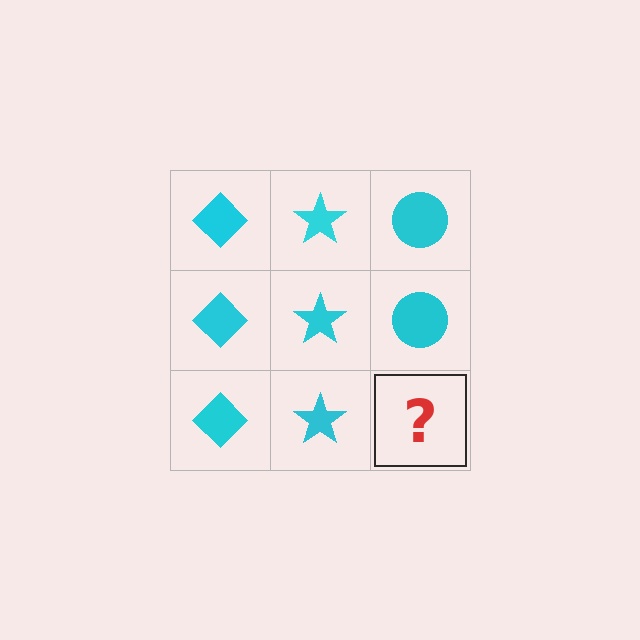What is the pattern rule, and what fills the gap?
The rule is that each column has a consistent shape. The gap should be filled with a cyan circle.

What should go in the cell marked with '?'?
The missing cell should contain a cyan circle.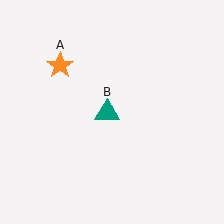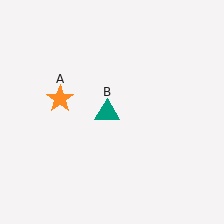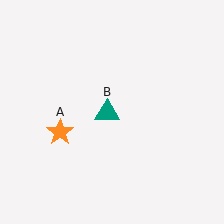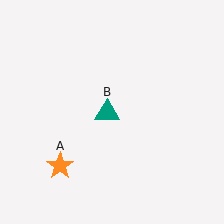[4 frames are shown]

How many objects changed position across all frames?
1 object changed position: orange star (object A).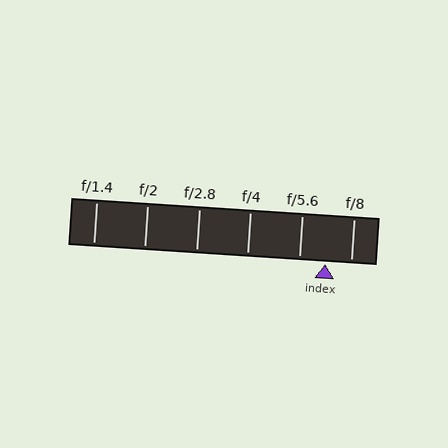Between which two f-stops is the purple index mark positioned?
The index mark is between f/5.6 and f/8.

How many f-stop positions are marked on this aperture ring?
There are 6 f-stop positions marked.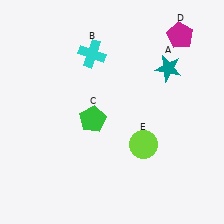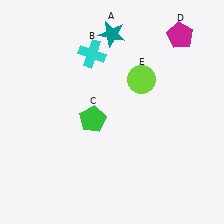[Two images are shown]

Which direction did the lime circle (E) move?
The lime circle (E) moved up.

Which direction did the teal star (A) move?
The teal star (A) moved left.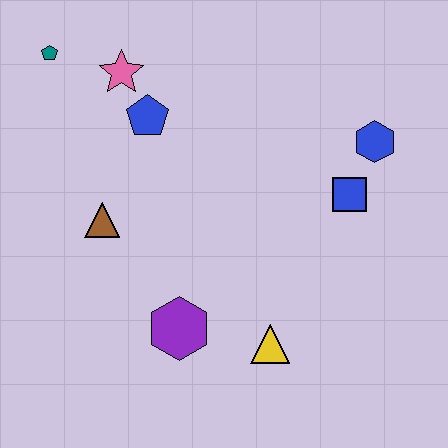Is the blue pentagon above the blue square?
Yes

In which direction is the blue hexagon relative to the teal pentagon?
The blue hexagon is to the right of the teal pentagon.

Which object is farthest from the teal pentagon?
The yellow triangle is farthest from the teal pentagon.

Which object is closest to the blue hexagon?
The blue square is closest to the blue hexagon.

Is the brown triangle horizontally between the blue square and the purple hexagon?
No